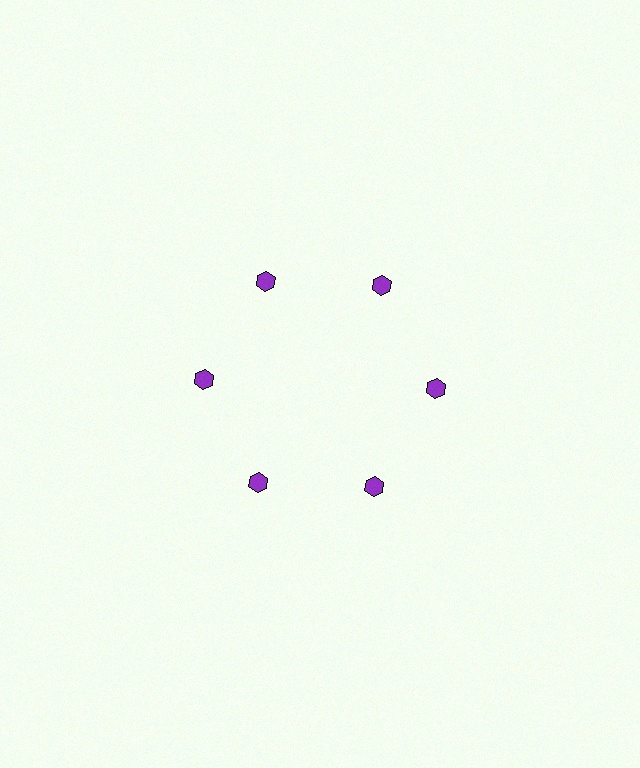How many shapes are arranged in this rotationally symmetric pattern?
There are 6 shapes, arranged in 6 groups of 1.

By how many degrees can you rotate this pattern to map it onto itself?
The pattern maps onto itself every 60 degrees of rotation.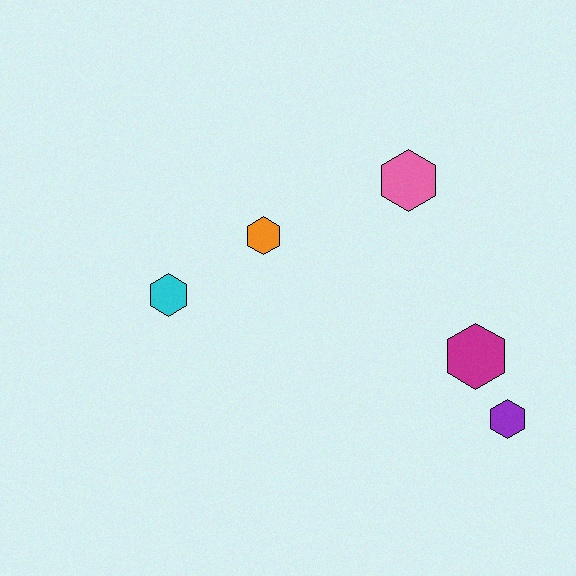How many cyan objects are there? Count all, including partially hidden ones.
There is 1 cyan object.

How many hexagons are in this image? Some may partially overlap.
There are 5 hexagons.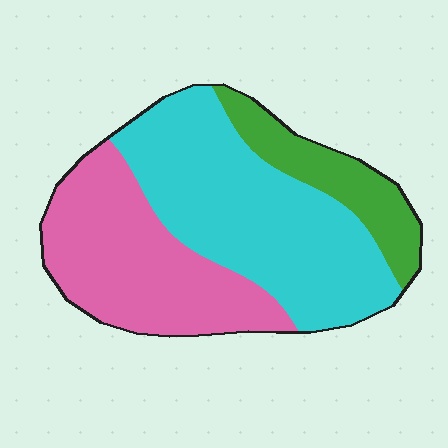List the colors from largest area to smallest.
From largest to smallest: cyan, pink, green.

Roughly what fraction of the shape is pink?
Pink takes up between a third and a half of the shape.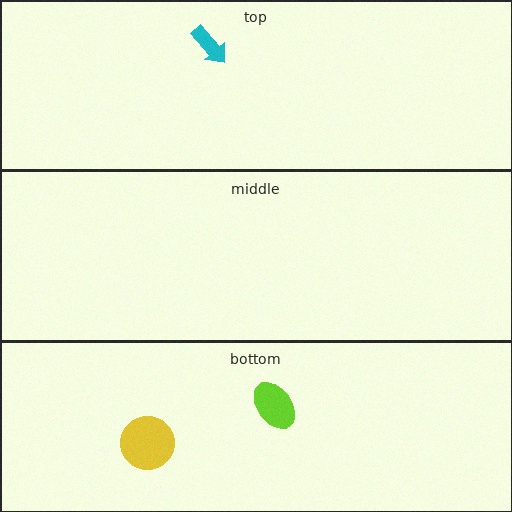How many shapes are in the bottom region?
2.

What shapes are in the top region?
The cyan arrow.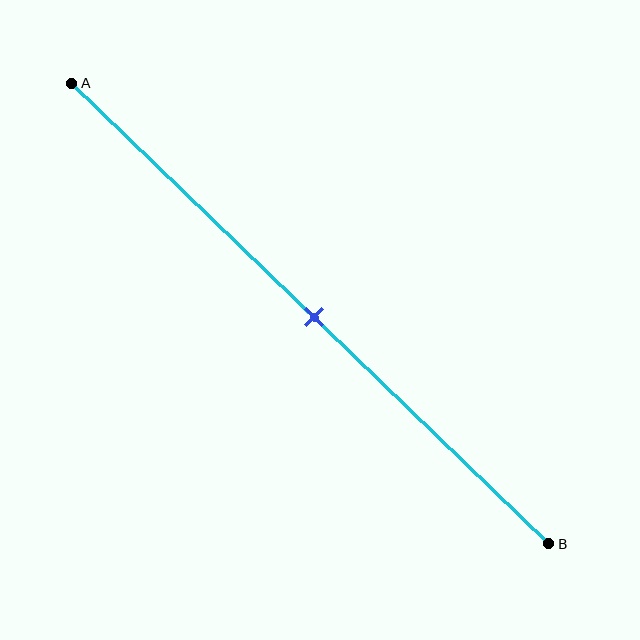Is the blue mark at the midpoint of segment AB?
Yes, the mark is approximately at the midpoint.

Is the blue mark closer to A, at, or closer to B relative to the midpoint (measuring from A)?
The blue mark is approximately at the midpoint of segment AB.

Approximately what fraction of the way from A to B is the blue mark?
The blue mark is approximately 50% of the way from A to B.